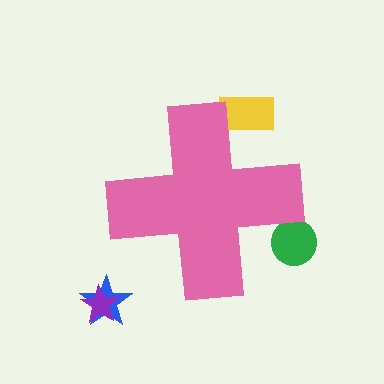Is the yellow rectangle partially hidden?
Yes, the yellow rectangle is partially hidden behind the pink cross.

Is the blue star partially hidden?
No, the blue star is fully visible.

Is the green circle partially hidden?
Yes, the green circle is partially hidden behind the pink cross.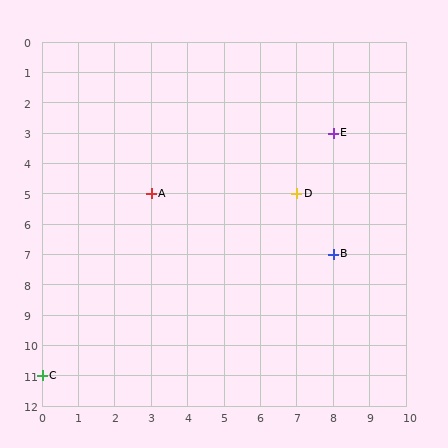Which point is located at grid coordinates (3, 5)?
Point A is at (3, 5).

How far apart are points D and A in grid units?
Points D and A are 4 columns apart.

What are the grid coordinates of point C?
Point C is at grid coordinates (0, 11).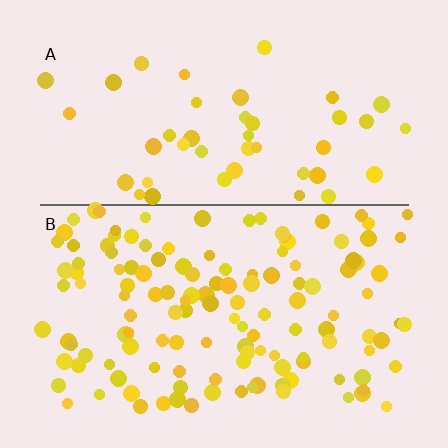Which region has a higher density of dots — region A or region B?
B (the bottom).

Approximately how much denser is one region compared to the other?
Approximately 3.0× — region B over region A.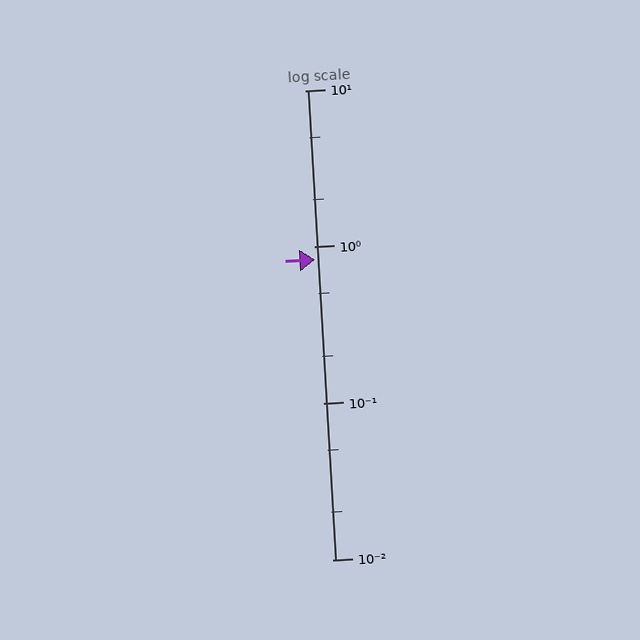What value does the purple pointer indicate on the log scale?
The pointer indicates approximately 0.83.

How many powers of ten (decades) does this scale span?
The scale spans 3 decades, from 0.01 to 10.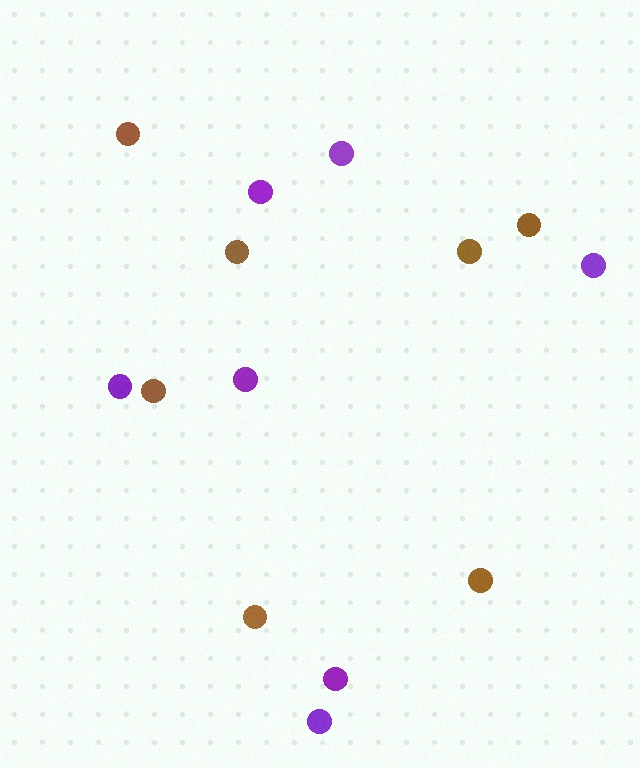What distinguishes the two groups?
There are 2 groups: one group of purple circles (7) and one group of brown circles (7).